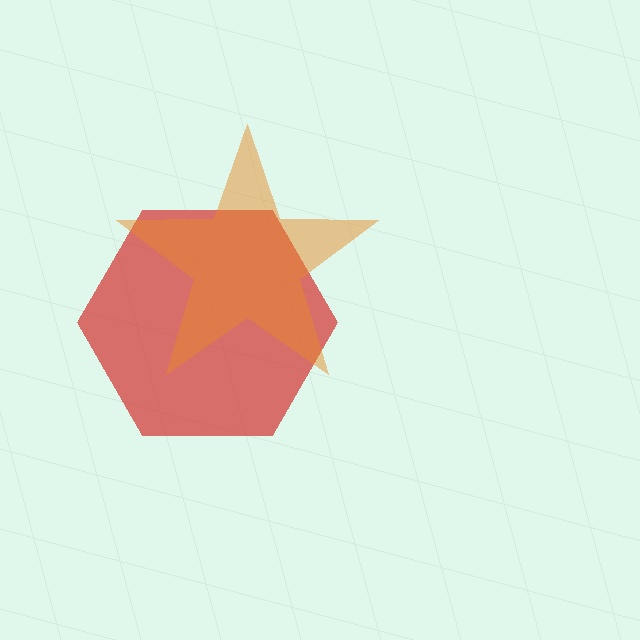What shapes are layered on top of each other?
The layered shapes are: a red hexagon, an orange star.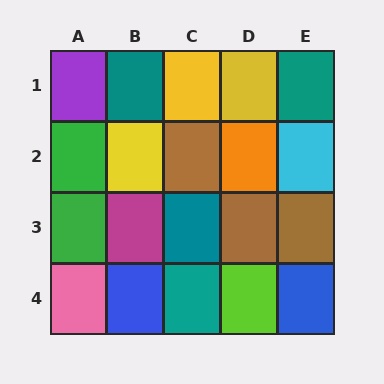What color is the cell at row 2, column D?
Orange.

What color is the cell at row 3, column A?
Green.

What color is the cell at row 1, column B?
Teal.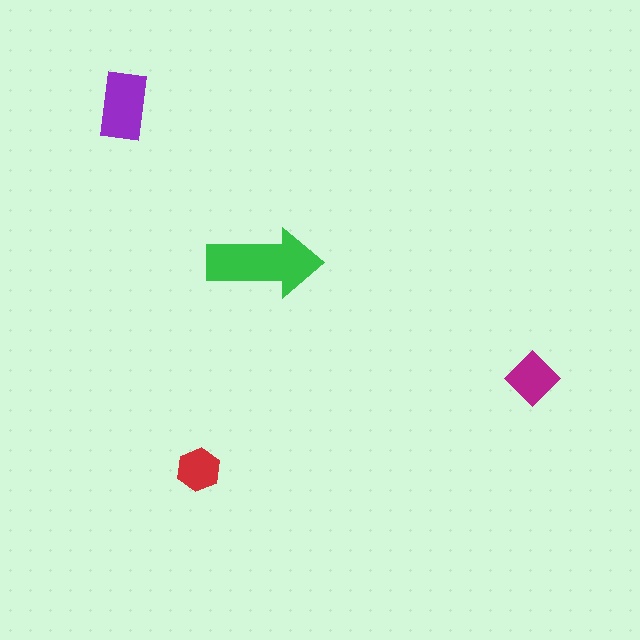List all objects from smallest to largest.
The red hexagon, the magenta diamond, the purple rectangle, the green arrow.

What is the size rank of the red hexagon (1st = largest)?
4th.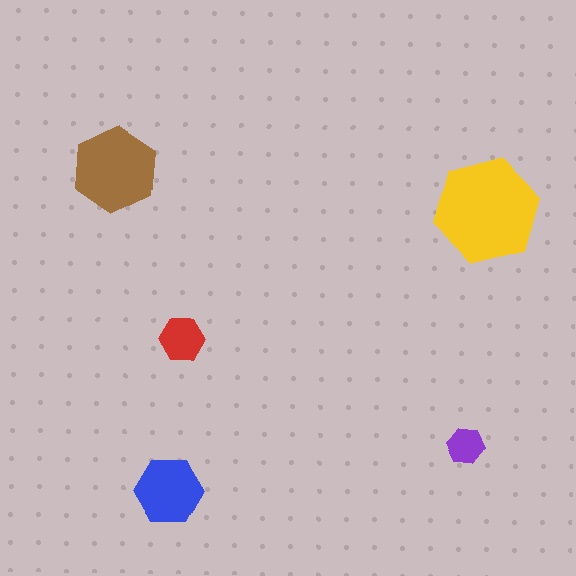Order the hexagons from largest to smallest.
the yellow one, the brown one, the blue one, the red one, the purple one.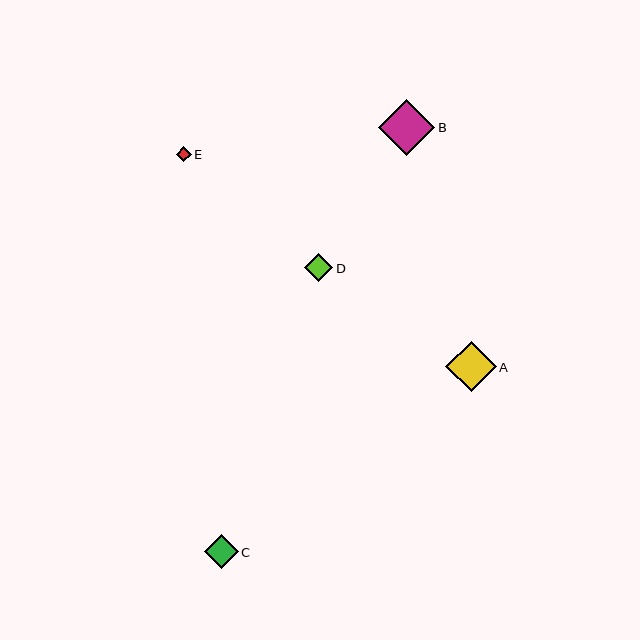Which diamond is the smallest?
Diamond E is the smallest with a size of approximately 15 pixels.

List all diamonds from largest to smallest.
From largest to smallest: B, A, C, D, E.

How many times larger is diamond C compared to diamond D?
Diamond C is approximately 1.2 times the size of diamond D.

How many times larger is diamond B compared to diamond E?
Diamond B is approximately 3.7 times the size of diamond E.